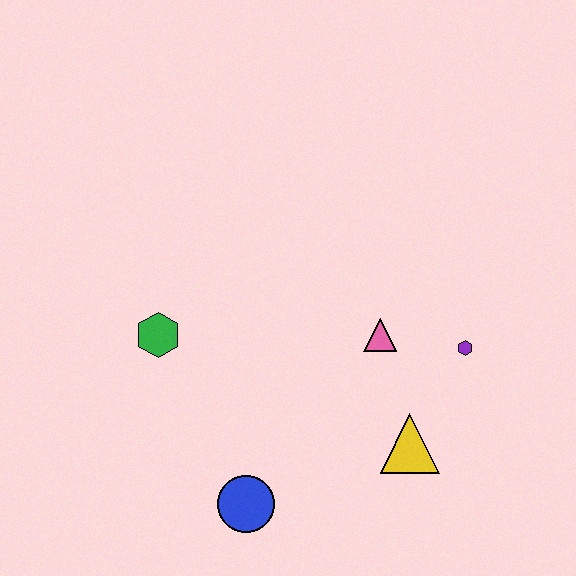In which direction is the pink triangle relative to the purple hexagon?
The pink triangle is to the left of the purple hexagon.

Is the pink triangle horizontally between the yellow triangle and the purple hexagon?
No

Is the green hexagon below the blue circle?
No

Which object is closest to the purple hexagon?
The pink triangle is closest to the purple hexagon.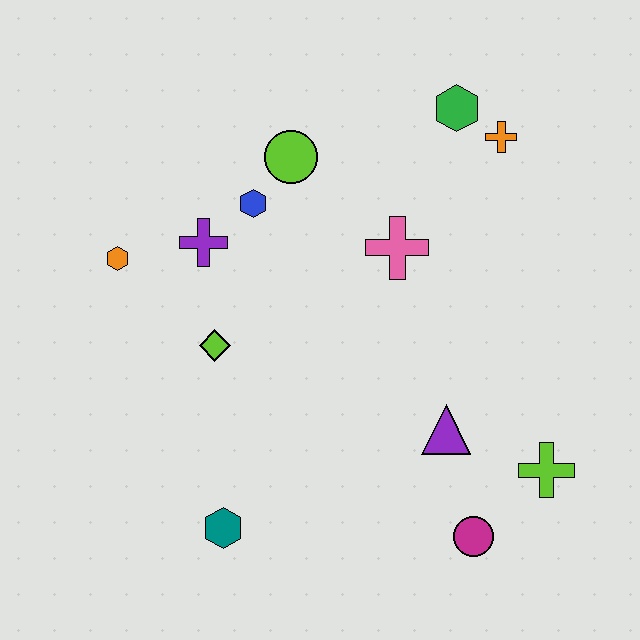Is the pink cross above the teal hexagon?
Yes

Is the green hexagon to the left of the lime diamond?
No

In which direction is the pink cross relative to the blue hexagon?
The pink cross is to the right of the blue hexagon.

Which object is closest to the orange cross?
The green hexagon is closest to the orange cross.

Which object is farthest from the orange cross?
The teal hexagon is farthest from the orange cross.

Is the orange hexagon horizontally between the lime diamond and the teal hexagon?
No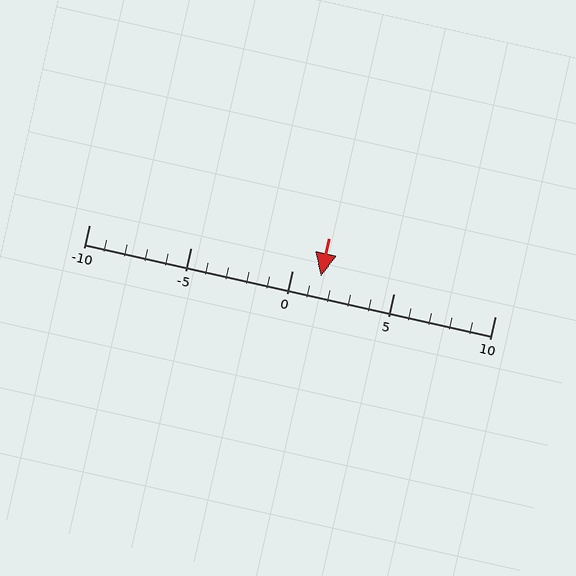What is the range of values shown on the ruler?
The ruler shows values from -10 to 10.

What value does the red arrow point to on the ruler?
The red arrow points to approximately 1.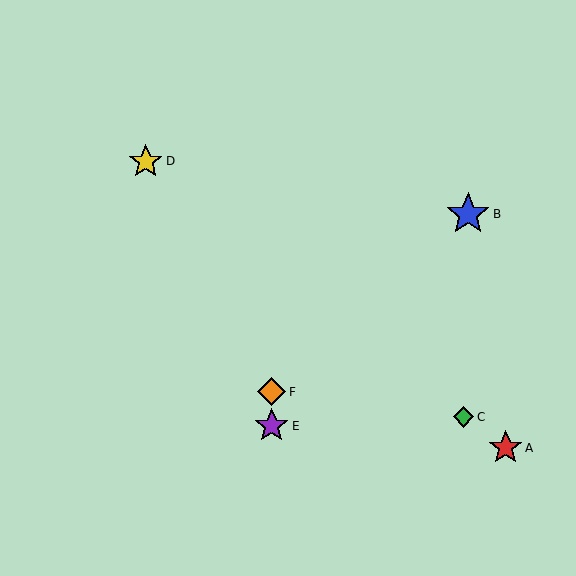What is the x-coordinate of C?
Object C is at x≈463.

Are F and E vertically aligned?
Yes, both are at x≈272.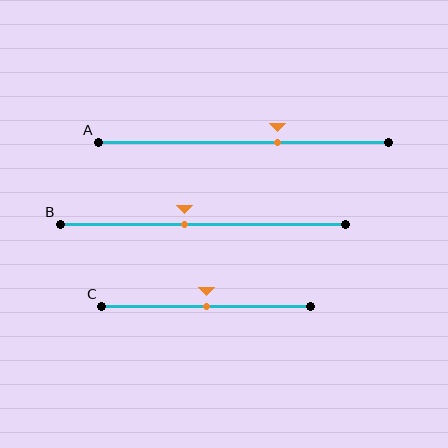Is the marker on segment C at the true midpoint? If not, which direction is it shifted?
Yes, the marker on segment C is at the true midpoint.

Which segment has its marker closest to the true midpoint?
Segment C has its marker closest to the true midpoint.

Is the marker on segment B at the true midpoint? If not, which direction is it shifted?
No, the marker on segment B is shifted to the left by about 7% of the segment length.